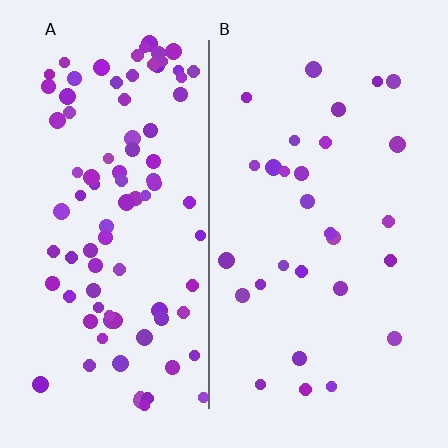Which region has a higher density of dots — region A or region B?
A (the left).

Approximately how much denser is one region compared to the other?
Approximately 3.1× — region A over region B.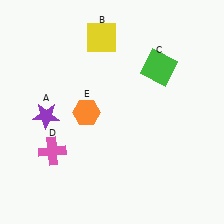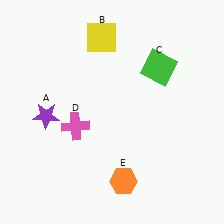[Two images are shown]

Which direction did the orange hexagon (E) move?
The orange hexagon (E) moved down.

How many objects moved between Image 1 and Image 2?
2 objects moved between the two images.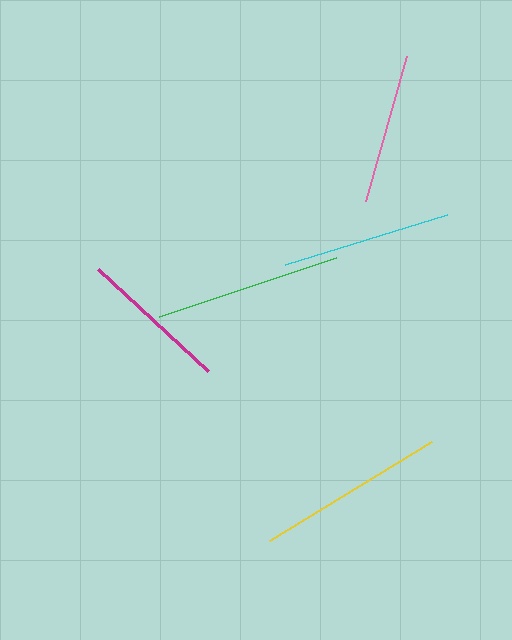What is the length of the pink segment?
The pink segment is approximately 151 pixels long.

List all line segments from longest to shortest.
From longest to shortest: yellow, green, cyan, pink, magenta.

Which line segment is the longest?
The yellow line is the longest at approximately 190 pixels.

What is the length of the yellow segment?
The yellow segment is approximately 190 pixels long.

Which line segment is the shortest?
The magenta line is the shortest at approximately 150 pixels.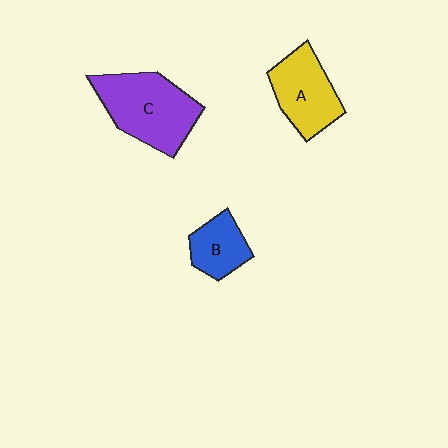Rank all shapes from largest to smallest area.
From largest to smallest: C (purple), A (yellow), B (blue).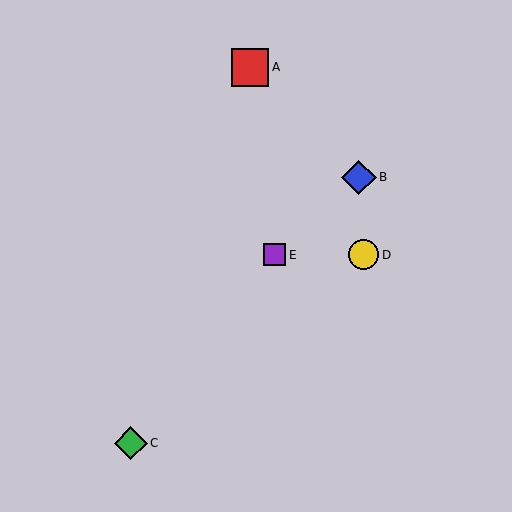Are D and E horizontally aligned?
Yes, both are at y≈255.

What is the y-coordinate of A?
Object A is at y≈67.